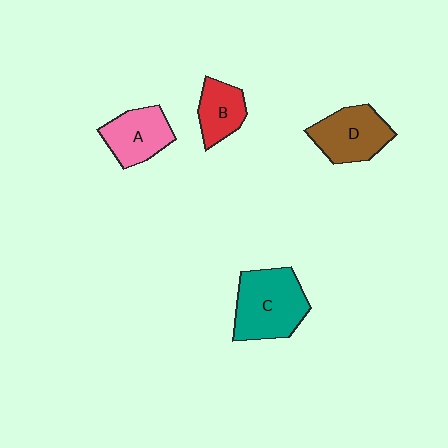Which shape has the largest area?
Shape C (teal).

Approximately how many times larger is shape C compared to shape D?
Approximately 1.3 times.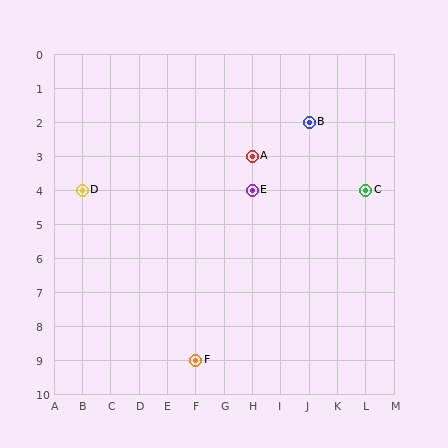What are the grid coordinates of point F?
Point F is at grid coordinates (F, 9).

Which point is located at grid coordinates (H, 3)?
Point A is at (H, 3).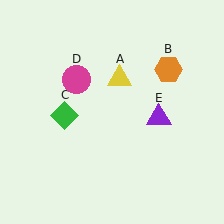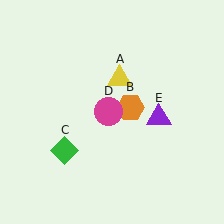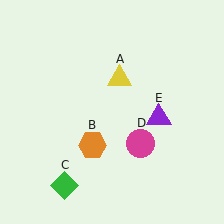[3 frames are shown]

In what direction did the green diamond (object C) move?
The green diamond (object C) moved down.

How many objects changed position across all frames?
3 objects changed position: orange hexagon (object B), green diamond (object C), magenta circle (object D).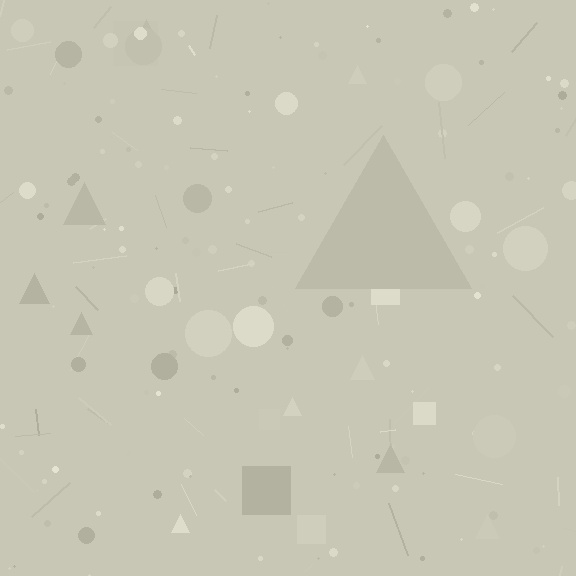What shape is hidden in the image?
A triangle is hidden in the image.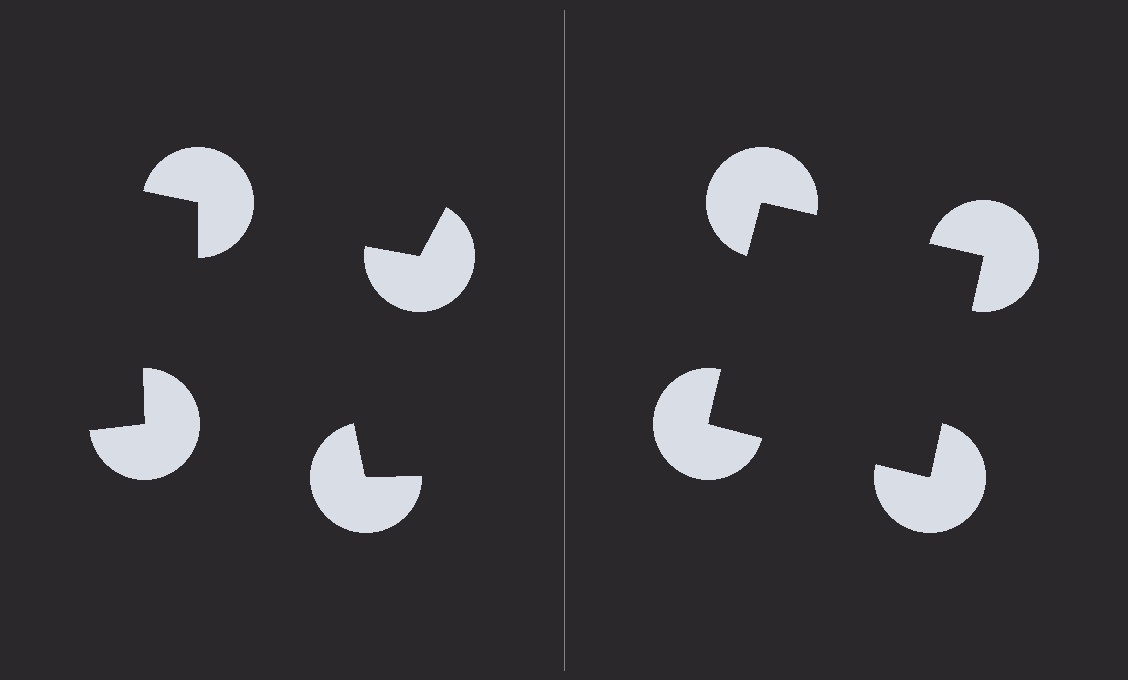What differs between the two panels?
The pac-man discs are positioned identically on both sides; only the wedge orientations differ. On the right they align to a square; on the left they are misaligned.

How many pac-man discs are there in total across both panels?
8 — 4 on each side.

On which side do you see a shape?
An illusory square appears on the right side. On the left side the wedge cuts are rotated, so no coherent shape forms.